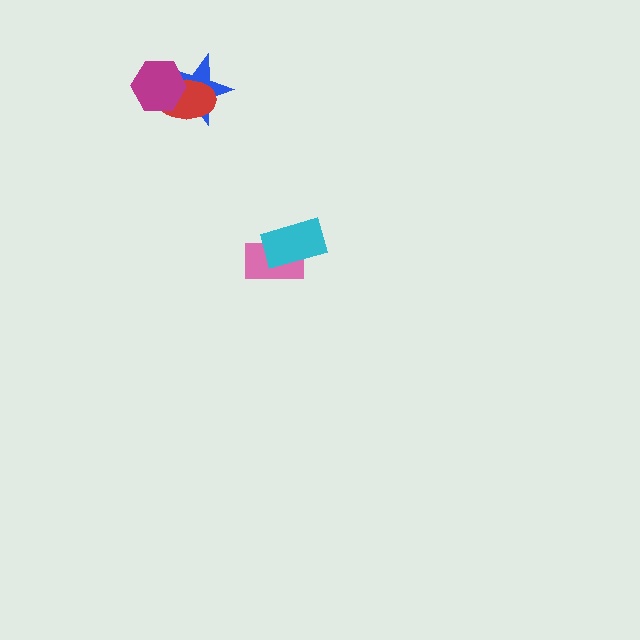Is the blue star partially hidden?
Yes, it is partially covered by another shape.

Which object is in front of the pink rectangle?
The cyan rectangle is in front of the pink rectangle.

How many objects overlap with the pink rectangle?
1 object overlaps with the pink rectangle.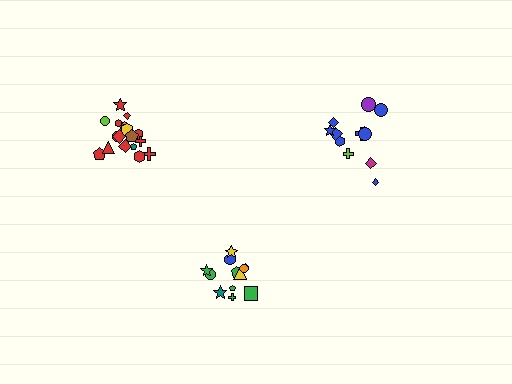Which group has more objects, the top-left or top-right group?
The top-left group.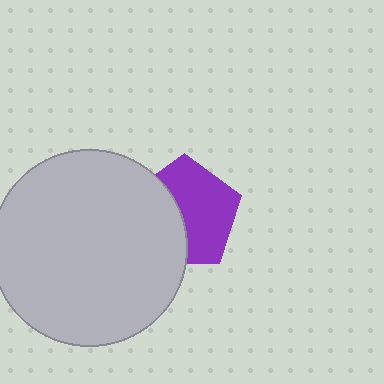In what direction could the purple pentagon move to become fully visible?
The purple pentagon could move right. That would shift it out from behind the light gray circle entirely.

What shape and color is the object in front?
The object in front is a light gray circle.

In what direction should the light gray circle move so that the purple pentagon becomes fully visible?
The light gray circle should move left. That is the shortest direction to clear the overlap and leave the purple pentagon fully visible.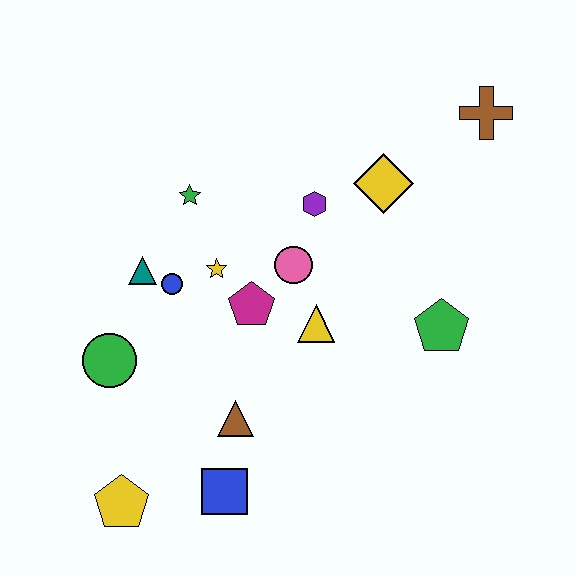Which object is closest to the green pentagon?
The yellow triangle is closest to the green pentagon.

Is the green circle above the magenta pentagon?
No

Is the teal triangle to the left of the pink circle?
Yes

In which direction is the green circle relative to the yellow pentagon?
The green circle is above the yellow pentagon.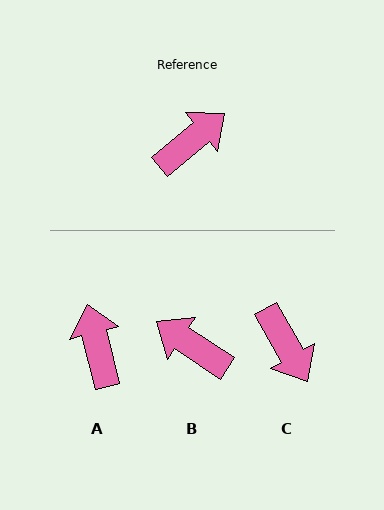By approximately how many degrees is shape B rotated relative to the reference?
Approximately 107 degrees counter-clockwise.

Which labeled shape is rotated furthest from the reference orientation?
B, about 107 degrees away.